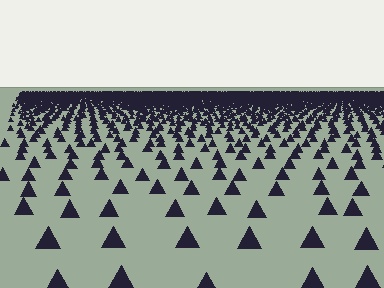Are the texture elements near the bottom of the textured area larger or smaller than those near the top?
Larger. Near the bottom, elements are closer to the viewer and appear at a bigger on-screen size.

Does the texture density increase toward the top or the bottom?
Density increases toward the top.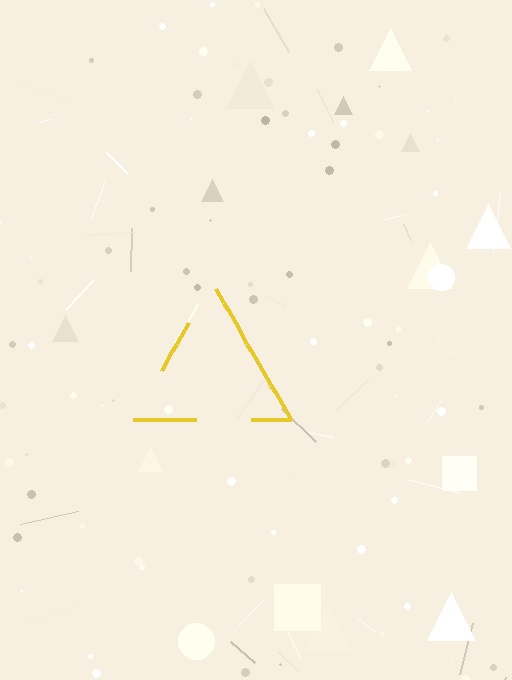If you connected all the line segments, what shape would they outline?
They would outline a triangle.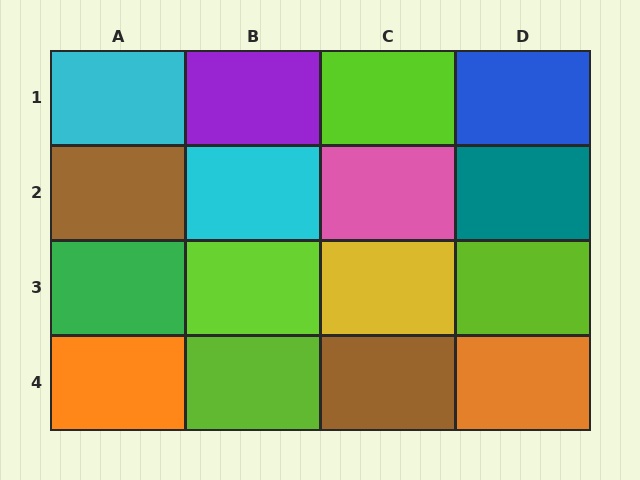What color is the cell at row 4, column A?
Orange.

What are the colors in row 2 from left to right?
Brown, cyan, pink, teal.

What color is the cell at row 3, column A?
Green.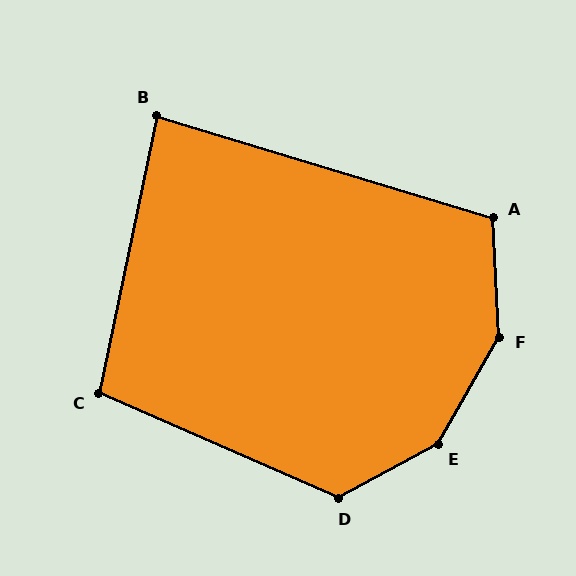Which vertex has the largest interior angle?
E, at approximately 148 degrees.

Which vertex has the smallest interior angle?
B, at approximately 85 degrees.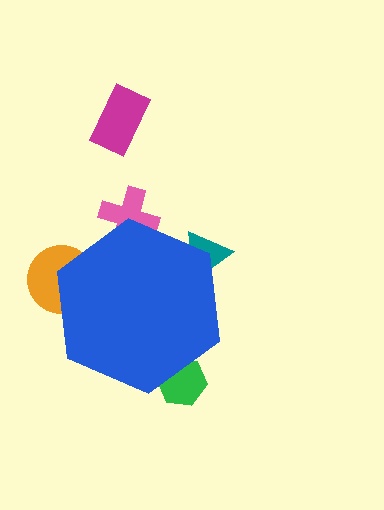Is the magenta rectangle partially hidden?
No, the magenta rectangle is fully visible.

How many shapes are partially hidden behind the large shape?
4 shapes are partially hidden.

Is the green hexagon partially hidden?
Yes, the green hexagon is partially hidden behind the blue hexagon.